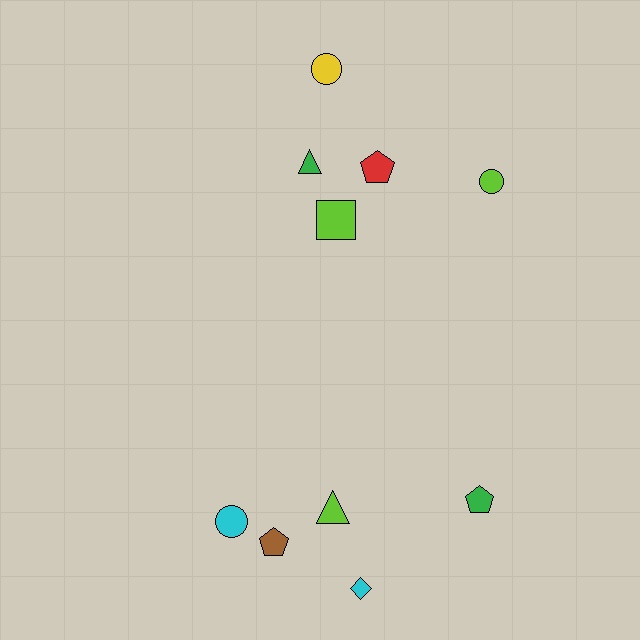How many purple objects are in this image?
There are no purple objects.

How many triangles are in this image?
There are 2 triangles.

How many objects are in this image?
There are 10 objects.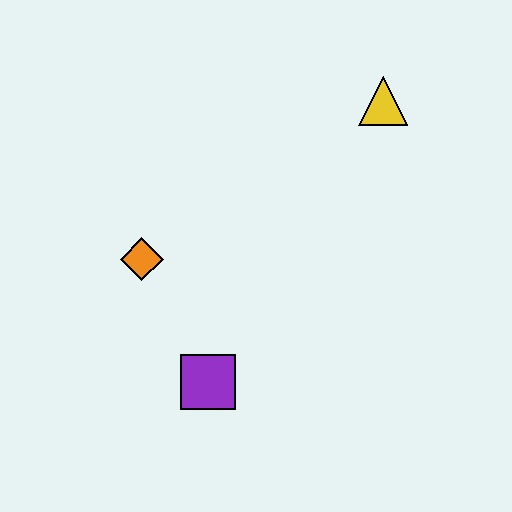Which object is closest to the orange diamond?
The purple square is closest to the orange diamond.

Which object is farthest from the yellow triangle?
The purple square is farthest from the yellow triangle.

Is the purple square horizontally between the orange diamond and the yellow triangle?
Yes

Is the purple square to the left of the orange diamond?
No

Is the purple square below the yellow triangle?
Yes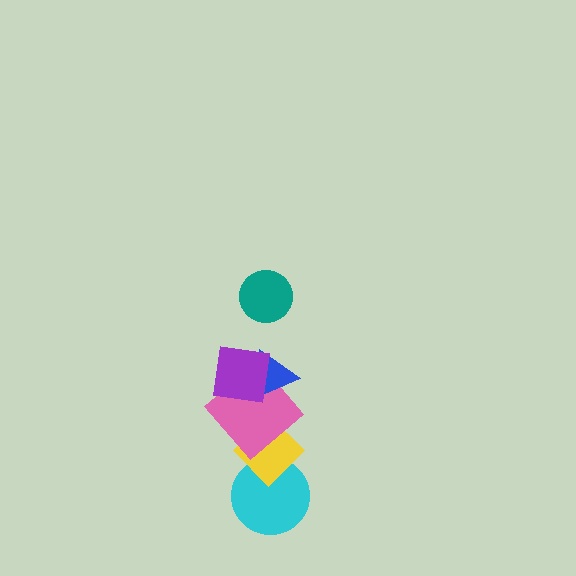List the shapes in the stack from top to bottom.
From top to bottom: the teal circle, the purple square, the blue triangle, the pink diamond, the yellow diamond, the cyan circle.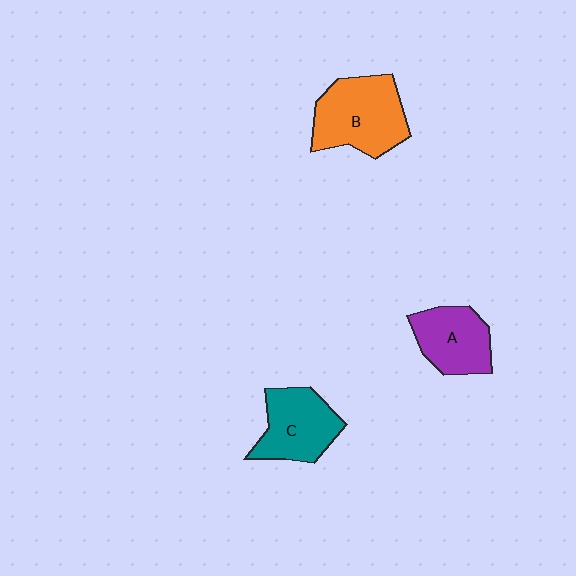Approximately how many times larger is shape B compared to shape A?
Approximately 1.4 times.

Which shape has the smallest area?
Shape A (purple).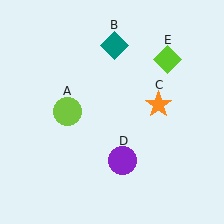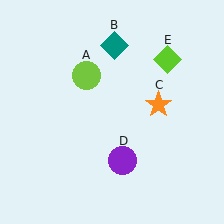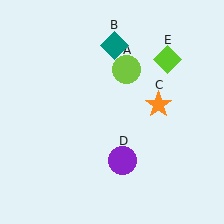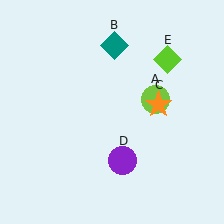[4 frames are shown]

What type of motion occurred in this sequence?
The lime circle (object A) rotated clockwise around the center of the scene.